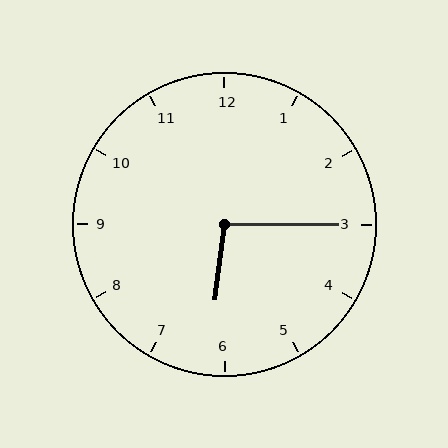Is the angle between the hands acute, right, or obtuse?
It is obtuse.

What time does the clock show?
6:15.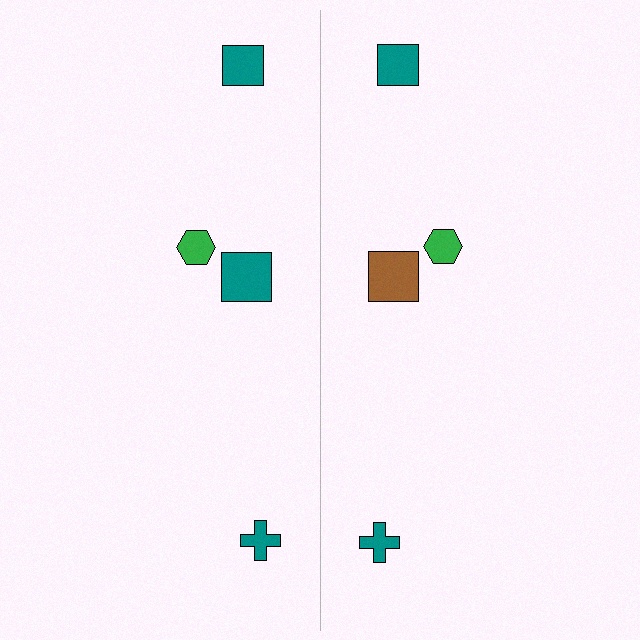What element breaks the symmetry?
The brown square on the right side breaks the symmetry — its mirror counterpart is teal.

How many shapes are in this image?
There are 8 shapes in this image.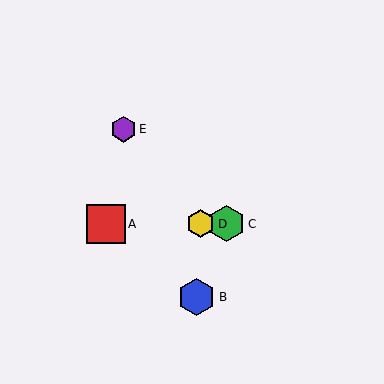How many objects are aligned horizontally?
3 objects (A, C, D) are aligned horizontally.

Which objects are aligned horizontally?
Objects A, C, D are aligned horizontally.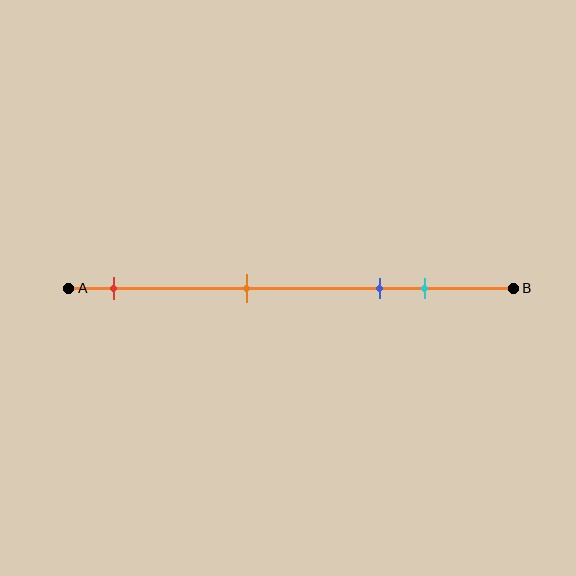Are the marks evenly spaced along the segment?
No, the marks are not evenly spaced.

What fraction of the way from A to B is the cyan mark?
The cyan mark is approximately 80% (0.8) of the way from A to B.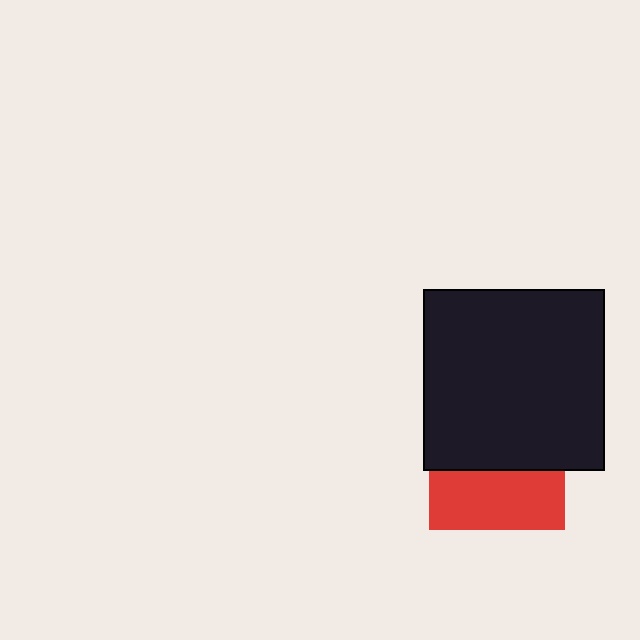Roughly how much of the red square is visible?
A small part of it is visible (roughly 43%).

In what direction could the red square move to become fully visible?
The red square could move down. That would shift it out from behind the black square entirely.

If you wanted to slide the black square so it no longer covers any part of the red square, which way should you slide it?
Slide it up — that is the most direct way to separate the two shapes.